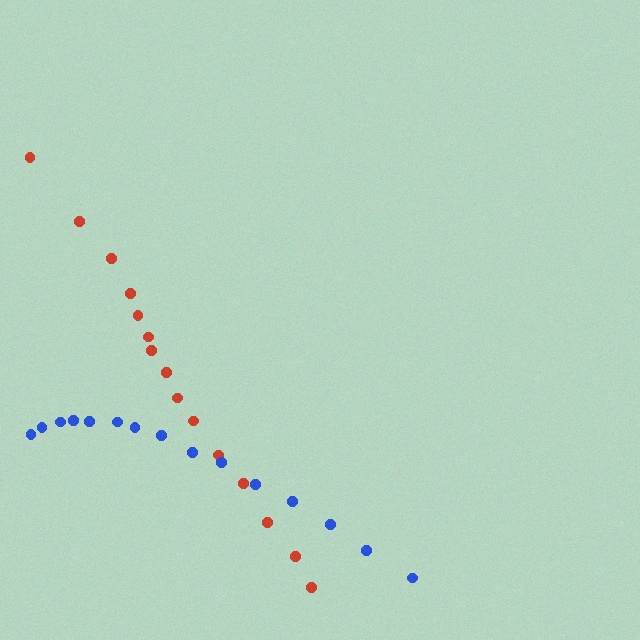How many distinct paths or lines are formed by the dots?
There are 2 distinct paths.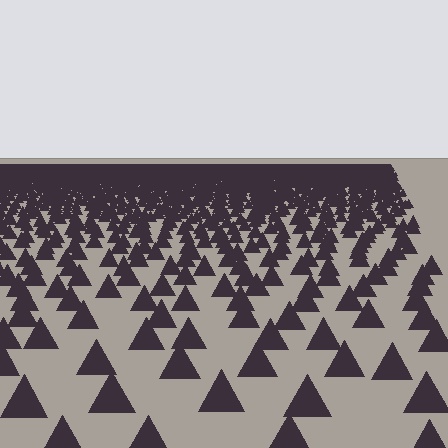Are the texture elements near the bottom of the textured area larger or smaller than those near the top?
Larger. Near the bottom, elements are closer to the viewer and appear at a bigger on-screen size.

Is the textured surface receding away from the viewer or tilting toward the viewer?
The surface is receding away from the viewer. Texture elements get smaller and denser toward the top.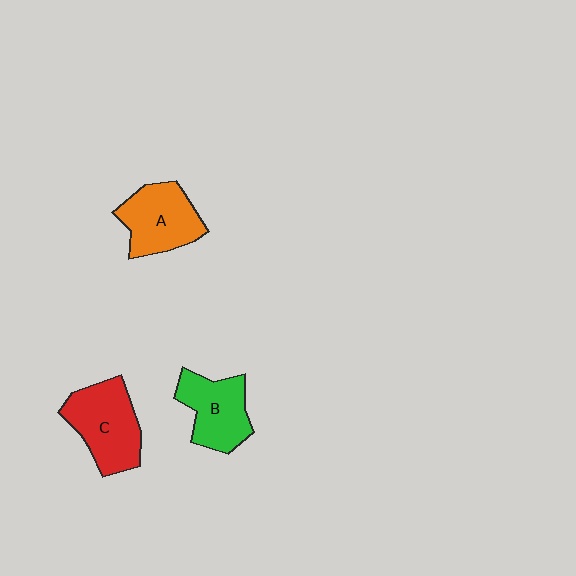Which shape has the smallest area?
Shape B (green).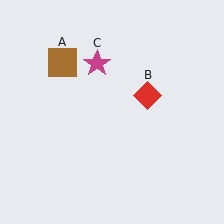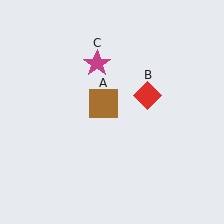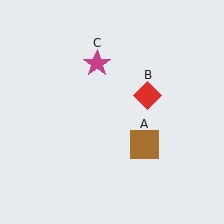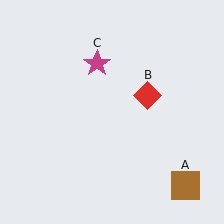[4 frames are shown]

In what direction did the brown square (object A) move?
The brown square (object A) moved down and to the right.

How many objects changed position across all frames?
1 object changed position: brown square (object A).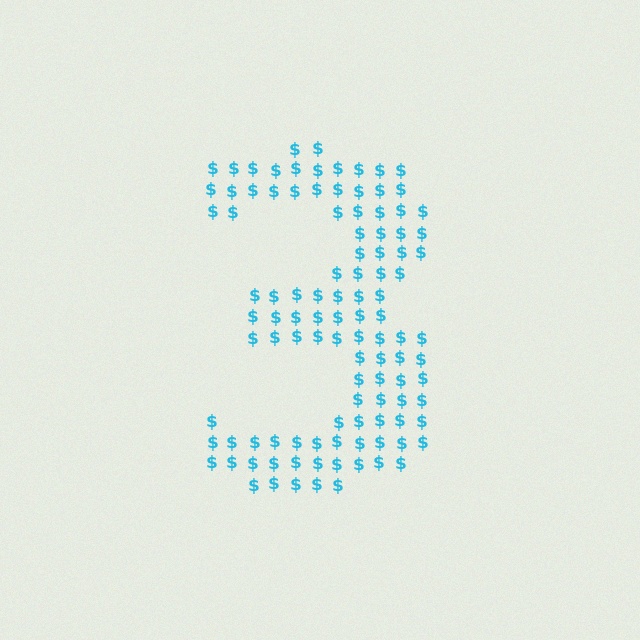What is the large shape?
The large shape is the digit 3.